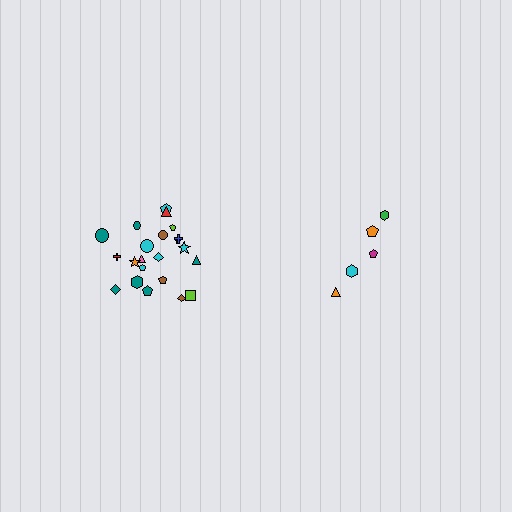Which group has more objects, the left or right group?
The left group.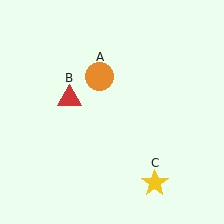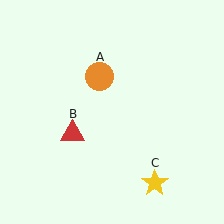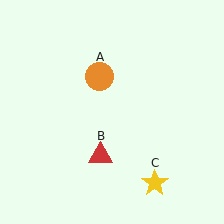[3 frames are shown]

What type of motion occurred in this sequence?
The red triangle (object B) rotated counterclockwise around the center of the scene.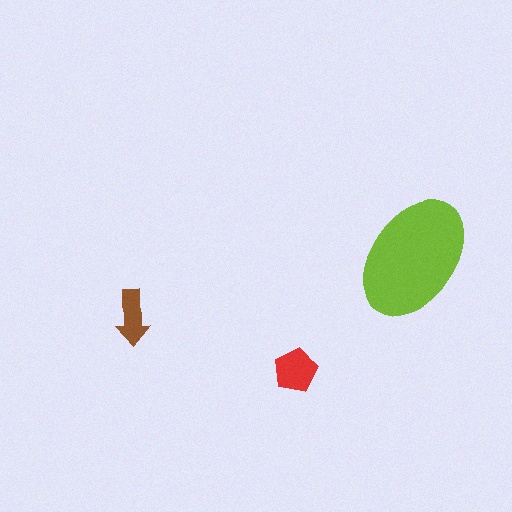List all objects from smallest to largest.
The brown arrow, the red pentagon, the lime ellipse.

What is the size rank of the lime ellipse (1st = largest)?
1st.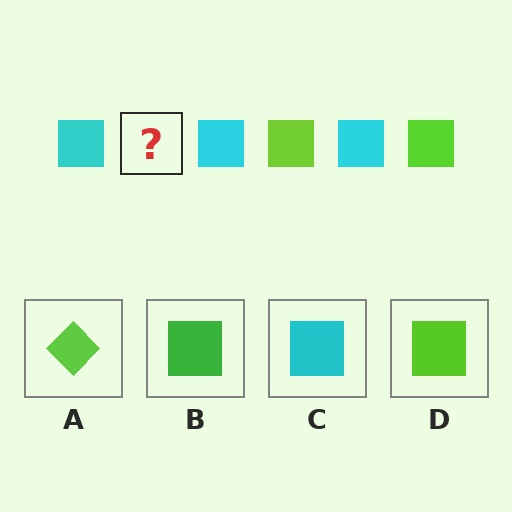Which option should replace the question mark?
Option D.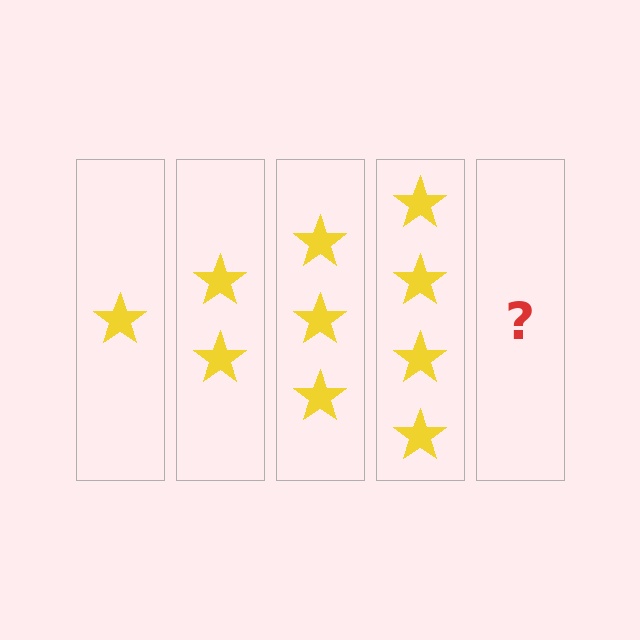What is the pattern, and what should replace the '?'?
The pattern is that each step adds one more star. The '?' should be 5 stars.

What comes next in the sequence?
The next element should be 5 stars.